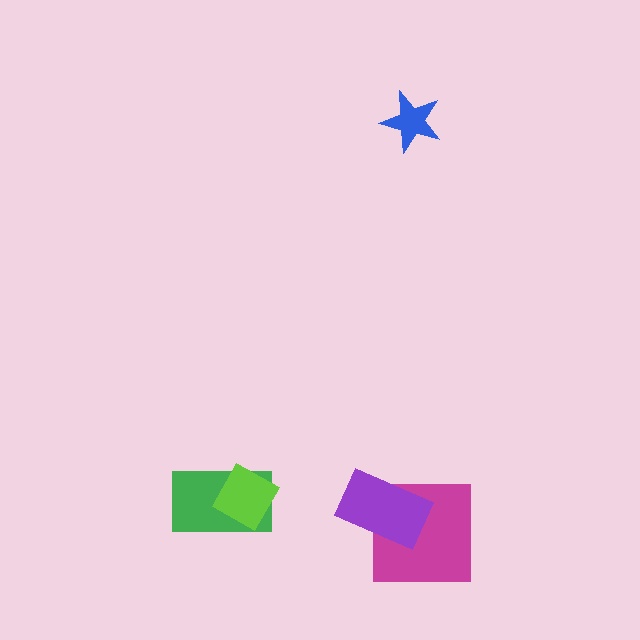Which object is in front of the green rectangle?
The lime diamond is in front of the green rectangle.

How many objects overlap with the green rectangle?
1 object overlaps with the green rectangle.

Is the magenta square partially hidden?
Yes, it is partially covered by another shape.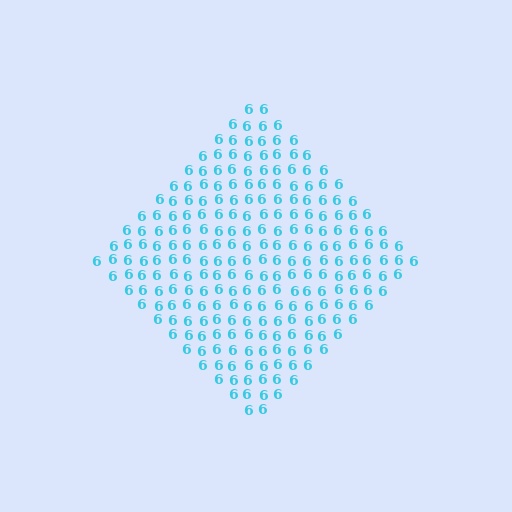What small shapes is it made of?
It is made of small digit 6's.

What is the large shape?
The large shape is a diamond.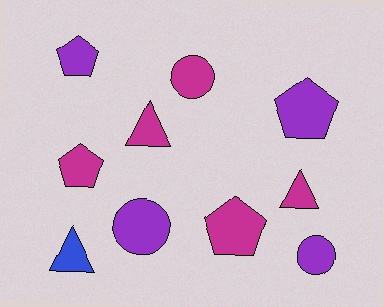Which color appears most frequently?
Magenta, with 5 objects.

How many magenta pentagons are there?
There are 2 magenta pentagons.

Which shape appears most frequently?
Pentagon, with 4 objects.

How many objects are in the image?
There are 10 objects.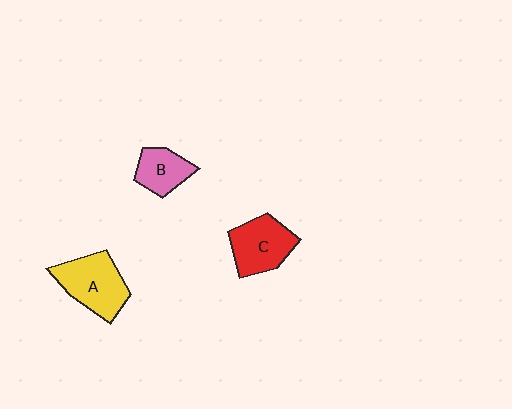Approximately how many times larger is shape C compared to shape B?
Approximately 1.5 times.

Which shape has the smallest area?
Shape B (pink).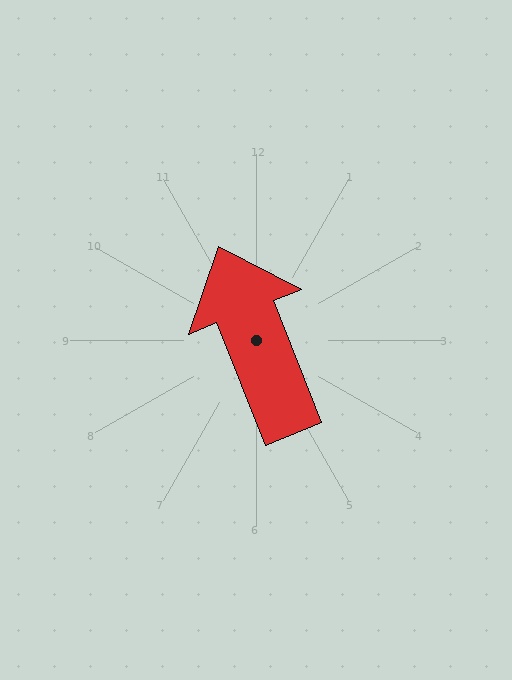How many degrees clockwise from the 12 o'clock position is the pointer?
Approximately 338 degrees.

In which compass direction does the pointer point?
North.